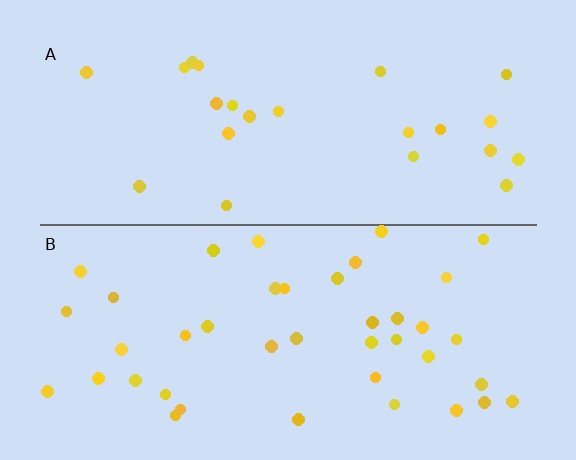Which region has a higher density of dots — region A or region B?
B (the bottom).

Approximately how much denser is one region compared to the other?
Approximately 1.8× — region B over region A.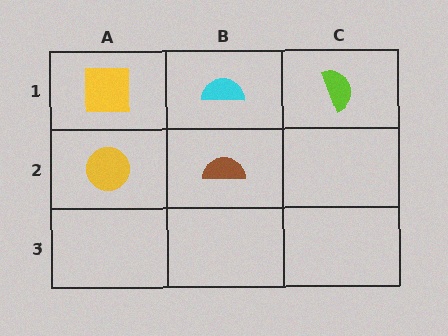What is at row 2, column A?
A yellow circle.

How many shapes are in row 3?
0 shapes.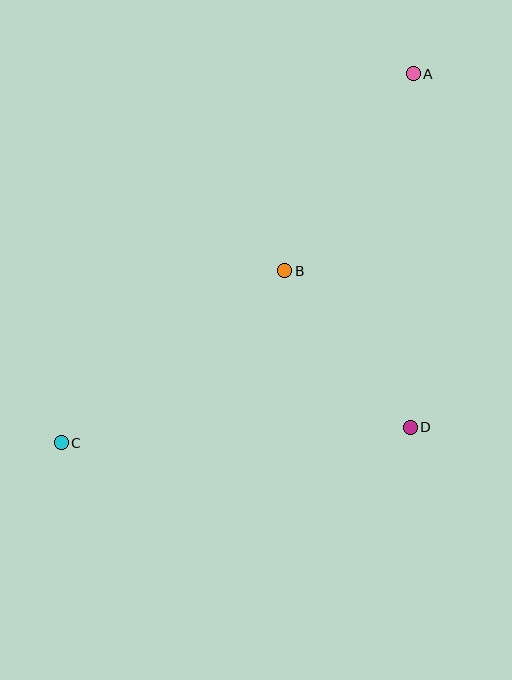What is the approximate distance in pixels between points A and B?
The distance between A and B is approximately 235 pixels.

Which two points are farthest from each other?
Points A and C are farthest from each other.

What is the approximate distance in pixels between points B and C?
The distance between B and C is approximately 282 pixels.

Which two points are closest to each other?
Points B and D are closest to each other.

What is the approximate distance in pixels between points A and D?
The distance between A and D is approximately 354 pixels.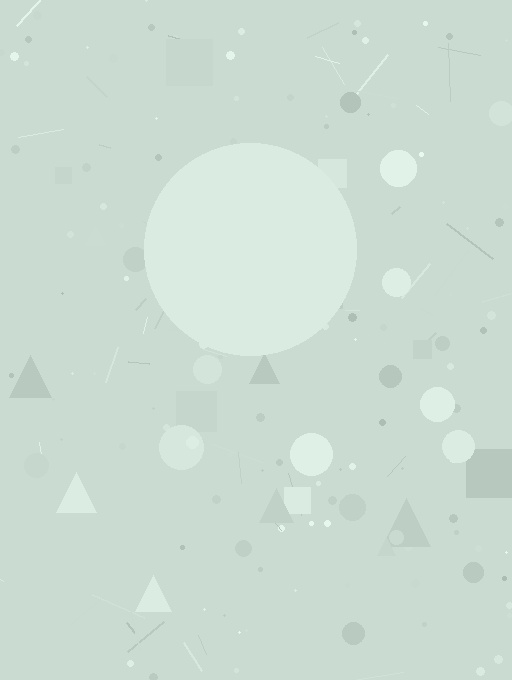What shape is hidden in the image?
A circle is hidden in the image.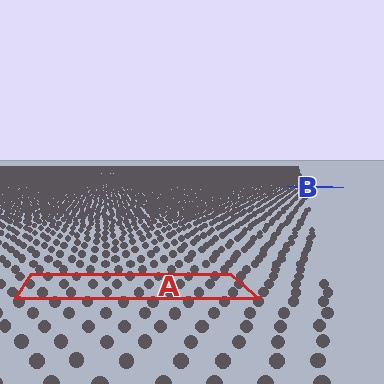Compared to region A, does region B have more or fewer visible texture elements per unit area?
Region B has more texture elements per unit area — they are packed more densely because it is farther away.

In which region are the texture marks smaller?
The texture marks are smaller in region B, because it is farther away.